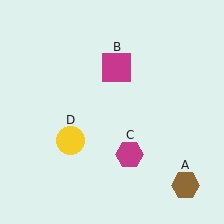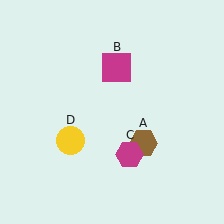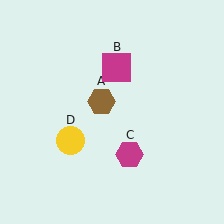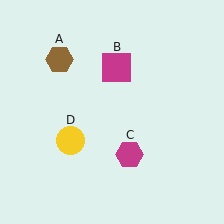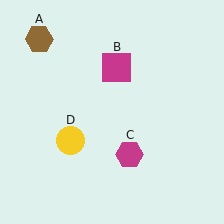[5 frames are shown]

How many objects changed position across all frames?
1 object changed position: brown hexagon (object A).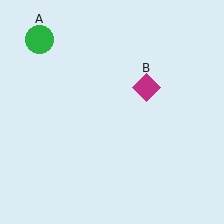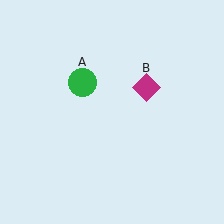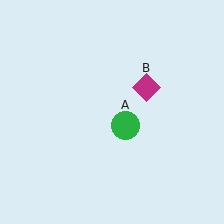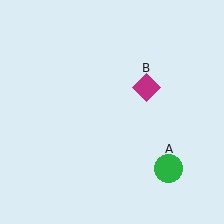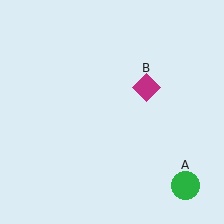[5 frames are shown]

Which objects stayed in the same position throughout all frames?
Magenta diamond (object B) remained stationary.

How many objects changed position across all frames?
1 object changed position: green circle (object A).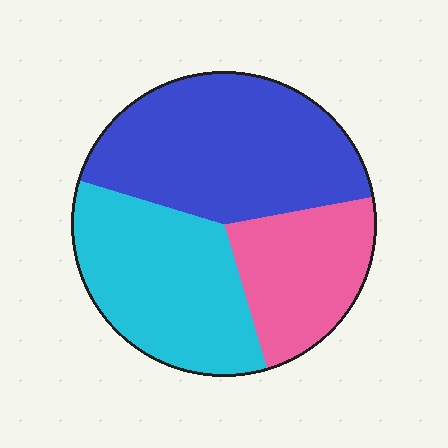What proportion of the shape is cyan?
Cyan covers 34% of the shape.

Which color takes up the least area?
Pink, at roughly 25%.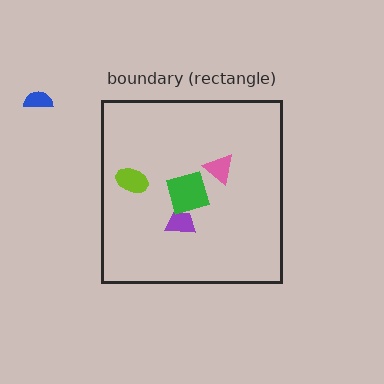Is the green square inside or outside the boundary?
Inside.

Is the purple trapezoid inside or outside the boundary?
Inside.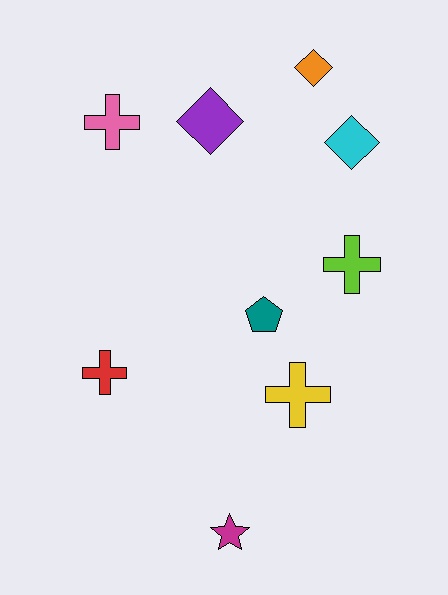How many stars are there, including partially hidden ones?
There is 1 star.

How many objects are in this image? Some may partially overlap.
There are 9 objects.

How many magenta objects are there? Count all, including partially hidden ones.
There is 1 magenta object.